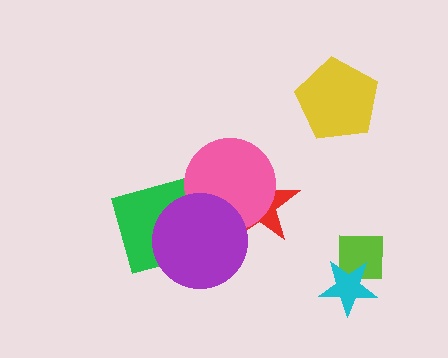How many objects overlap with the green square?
1 object overlaps with the green square.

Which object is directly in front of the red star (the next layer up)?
The pink circle is directly in front of the red star.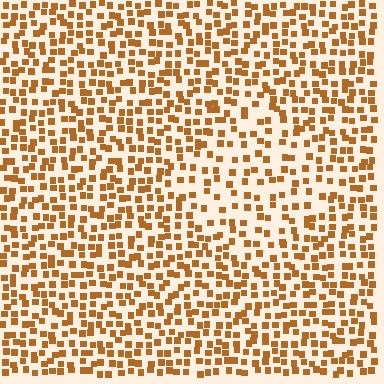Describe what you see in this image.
The image contains small brown elements arranged at two different densities. A diamond-shaped region is visible where the elements are less densely packed than the surrounding area.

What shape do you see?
I see a diamond.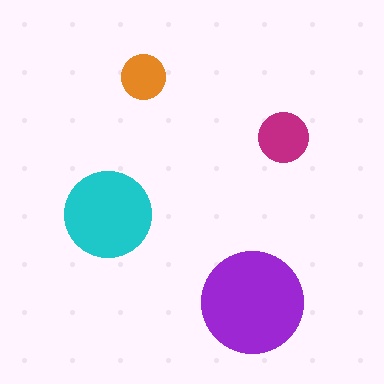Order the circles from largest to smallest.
the purple one, the cyan one, the magenta one, the orange one.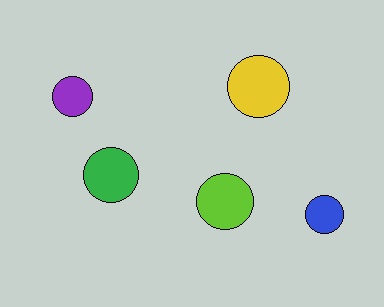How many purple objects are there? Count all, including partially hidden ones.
There is 1 purple object.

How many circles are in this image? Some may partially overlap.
There are 5 circles.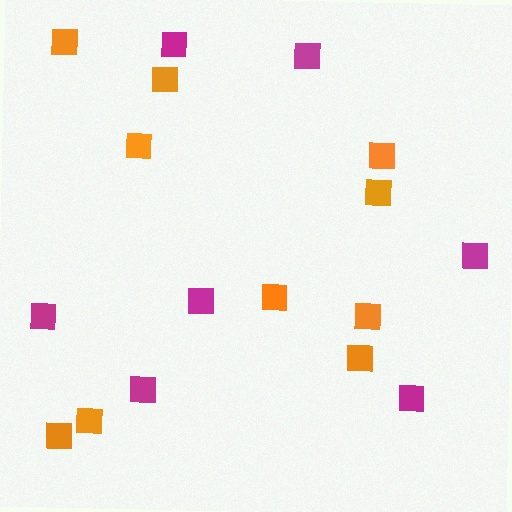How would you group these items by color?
There are 2 groups: one group of orange squares (10) and one group of magenta squares (7).